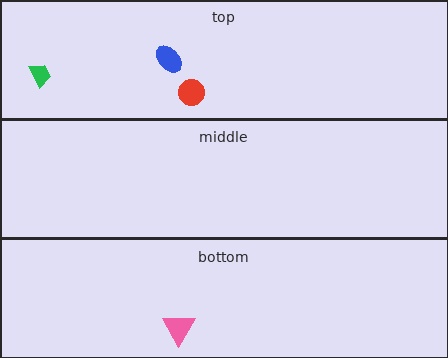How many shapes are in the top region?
3.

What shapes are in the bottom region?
The pink triangle.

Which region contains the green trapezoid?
The top region.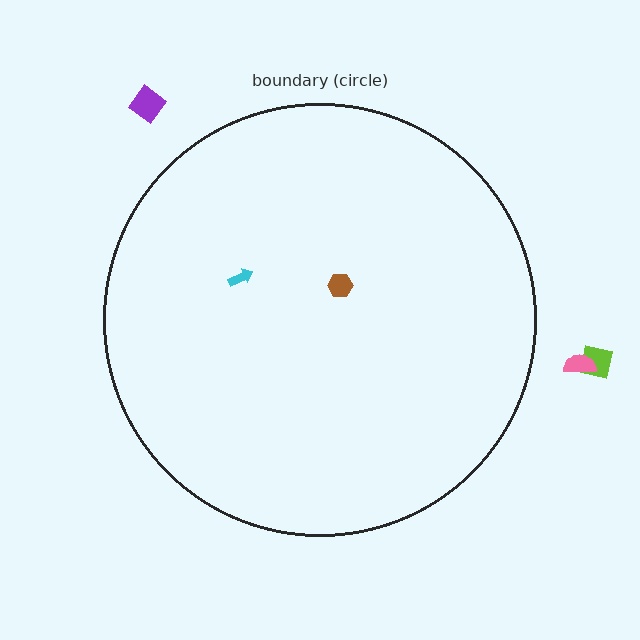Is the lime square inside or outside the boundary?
Outside.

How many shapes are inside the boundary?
2 inside, 3 outside.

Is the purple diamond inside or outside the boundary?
Outside.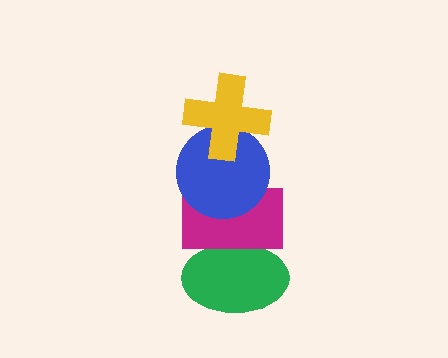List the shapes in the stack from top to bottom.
From top to bottom: the yellow cross, the blue circle, the magenta rectangle, the green ellipse.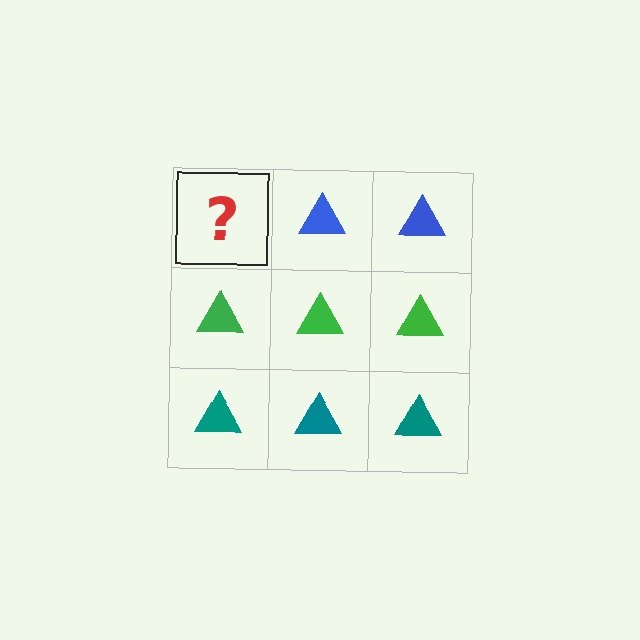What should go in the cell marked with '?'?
The missing cell should contain a blue triangle.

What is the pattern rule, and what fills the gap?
The rule is that each row has a consistent color. The gap should be filled with a blue triangle.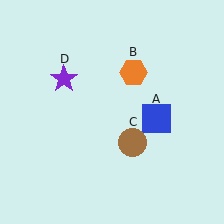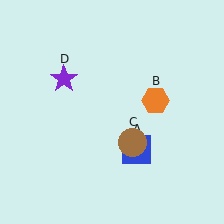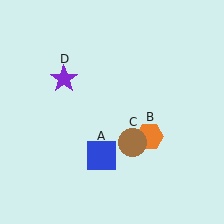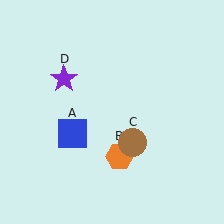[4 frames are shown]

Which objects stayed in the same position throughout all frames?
Brown circle (object C) and purple star (object D) remained stationary.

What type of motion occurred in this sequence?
The blue square (object A), orange hexagon (object B) rotated clockwise around the center of the scene.